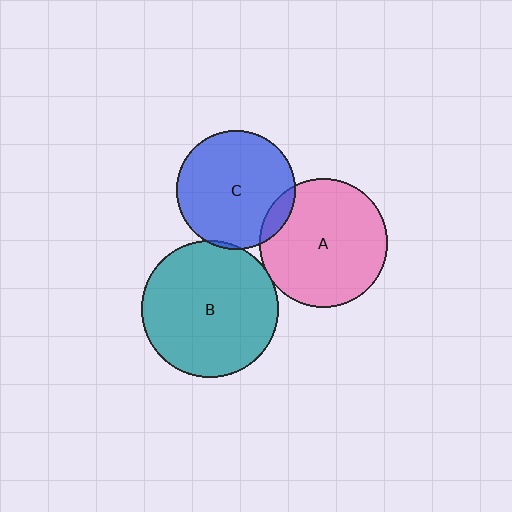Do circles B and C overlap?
Yes.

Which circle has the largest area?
Circle B (teal).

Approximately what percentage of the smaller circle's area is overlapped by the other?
Approximately 5%.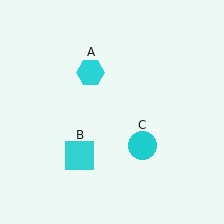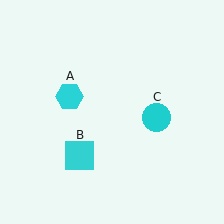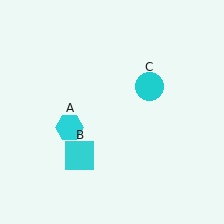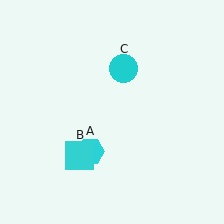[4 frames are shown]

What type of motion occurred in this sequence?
The cyan hexagon (object A), cyan circle (object C) rotated counterclockwise around the center of the scene.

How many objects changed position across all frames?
2 objects changed position: cyan hexagon (object A), cyan circle (object C).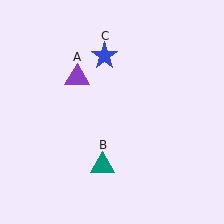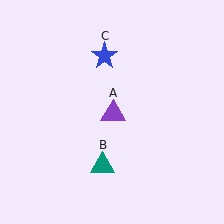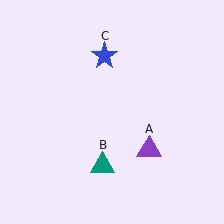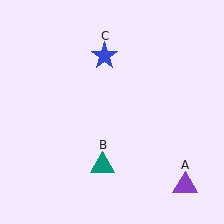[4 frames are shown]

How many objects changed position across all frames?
1 object changed position: purple triangle (object A).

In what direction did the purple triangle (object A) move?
The purple triangle (object A) moved down and to the right.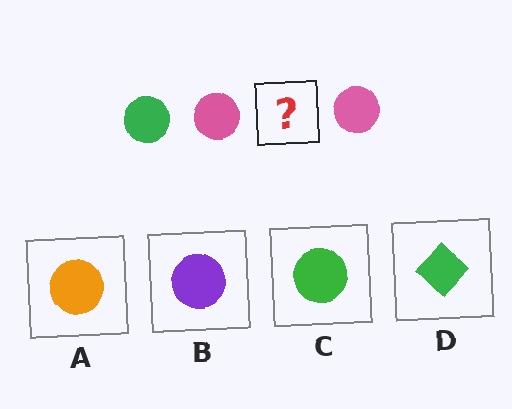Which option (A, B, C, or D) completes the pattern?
C.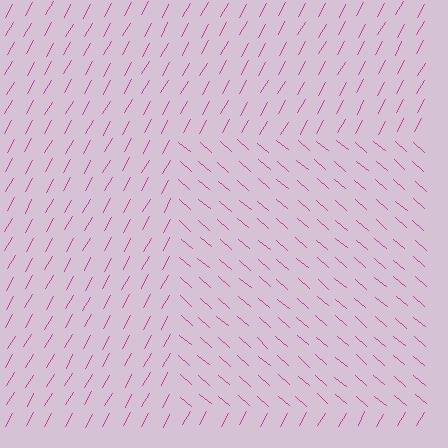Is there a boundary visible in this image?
Yes, there is a texture boundary formed by a change in line orientation.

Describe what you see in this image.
The image is filled with small magenta line segments. A rectangle region in the image has lines oriented differently from the surrounding lines, creating a visible texture boundary.